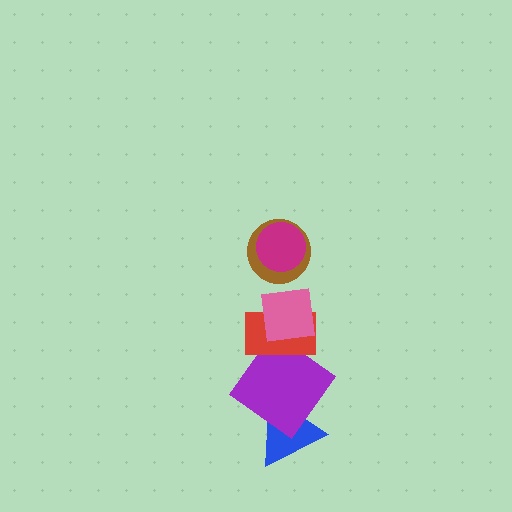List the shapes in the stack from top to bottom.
From top to bottom: the magenta circle, the brown circle, the pink square, the red rectangle, the purple diamond, the blue triangle.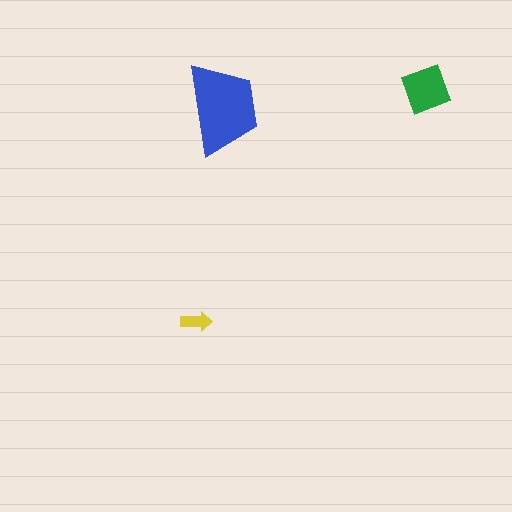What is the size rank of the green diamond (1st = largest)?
2nd.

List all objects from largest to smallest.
The blue trapezoid, the green diamond, the yellow arrow.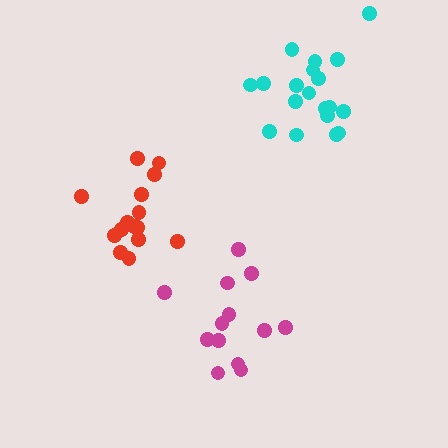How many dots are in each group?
Group 1: 15 dots, Group 2: 19 dots, Group 3: 13 dots (47 total).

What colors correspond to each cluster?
The clusters are colored: red, cyan, magenta.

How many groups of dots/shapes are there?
There are 3 groups.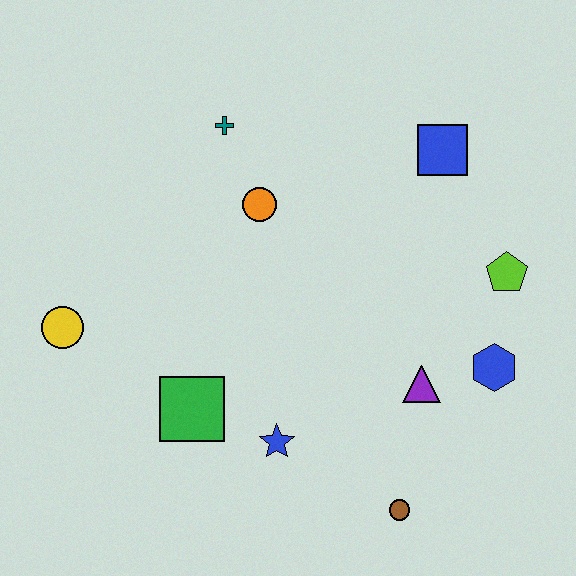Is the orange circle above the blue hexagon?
Yes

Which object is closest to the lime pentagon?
The blue hexagon is closest to the lime pentagon.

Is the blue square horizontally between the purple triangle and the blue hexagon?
Yes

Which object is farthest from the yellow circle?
The lime pentagon is farthest from the yellow circle.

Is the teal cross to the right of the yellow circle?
Yes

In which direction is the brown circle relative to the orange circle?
The brown circle is below the orange circle.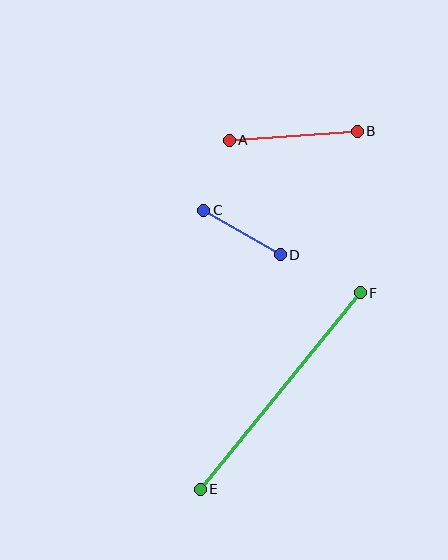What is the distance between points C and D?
The distance is approximately 88 pixels.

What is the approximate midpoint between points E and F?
The midpoint is at approximately (280, 391) pixels.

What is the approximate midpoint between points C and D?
The midpoint is at approximately (242, 232) pixels.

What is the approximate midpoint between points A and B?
The midpoint is at approximately (293, 136) pixels.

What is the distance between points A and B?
The distance is approximately 128 pixels.